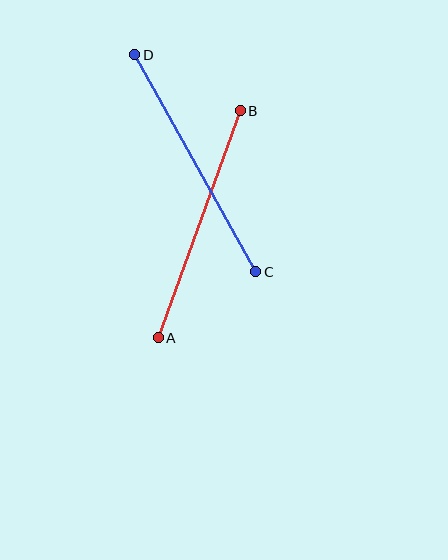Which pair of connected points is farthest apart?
Points C and D are farthest apart.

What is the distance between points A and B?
The distance is approximately 242 pixels.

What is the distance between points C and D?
The distance is approximately 249 pixels.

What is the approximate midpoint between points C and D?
The midpoint is at approximately (195, 163) pixels.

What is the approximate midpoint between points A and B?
The midpoint is at approximately (199, 224) pixels.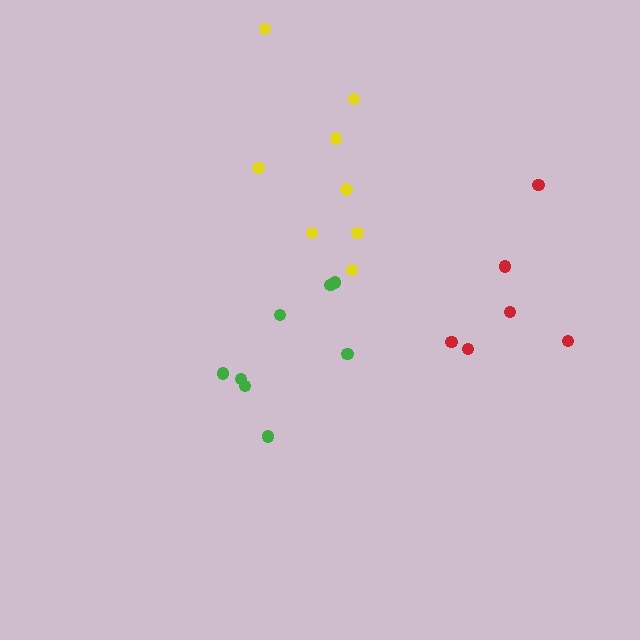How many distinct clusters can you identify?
There are 3 distinct clusters.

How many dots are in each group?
Group 1: 8 dots, Group 2: 8 dots, Group 3: 6 dots (22 total).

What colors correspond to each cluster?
The clusters are colored: yellow, green, red.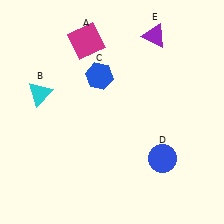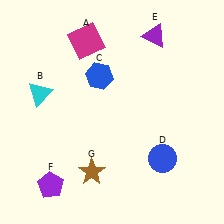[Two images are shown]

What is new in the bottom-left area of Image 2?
A brown star (G) was added in the bottom-left area of Image 2.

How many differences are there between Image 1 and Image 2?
There are 2 differences between the two images.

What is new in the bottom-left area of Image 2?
A purple pentagon (F) was added in the bottom-left area of Image 2.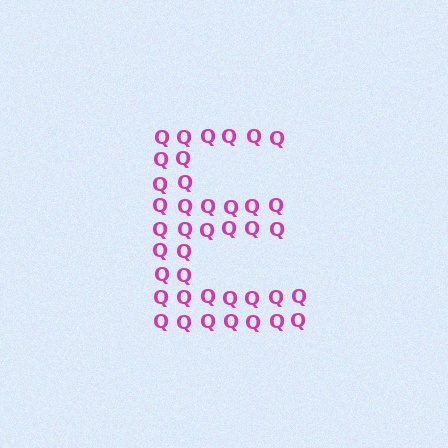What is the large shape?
The large shape is the letter E.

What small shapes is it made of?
It is made of small letter Q's.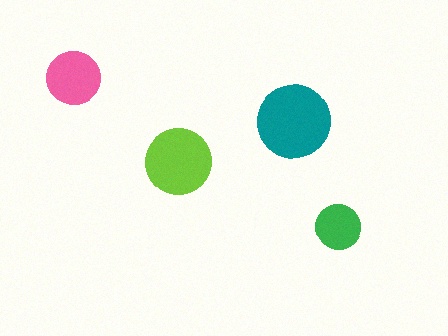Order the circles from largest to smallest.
the teal one, the lime one, the pink one, the green one.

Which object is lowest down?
The green circle is bottommost.